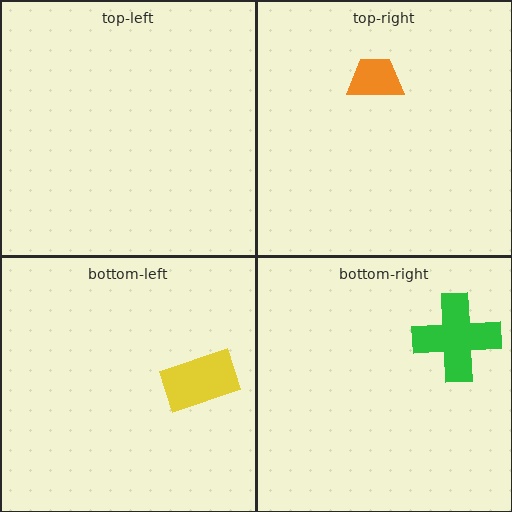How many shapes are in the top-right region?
1.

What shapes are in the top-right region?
The orange trapezoid.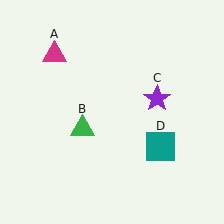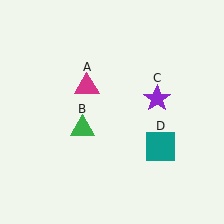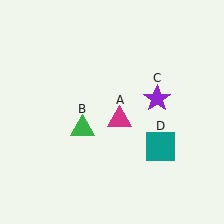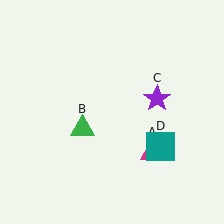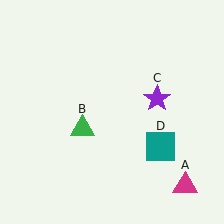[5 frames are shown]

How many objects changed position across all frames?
1 object changed position: magenta triangle (object A).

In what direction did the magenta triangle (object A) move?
The magenta triangle (object A) moved down and to the right.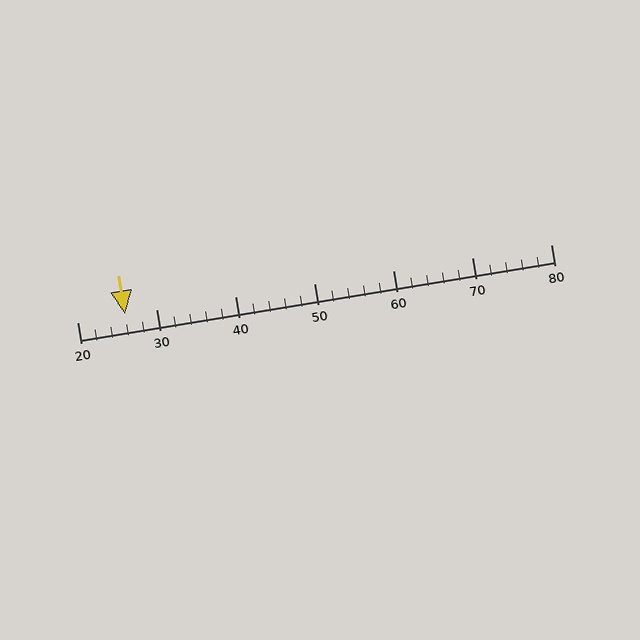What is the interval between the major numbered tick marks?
The major tick marks are spaced 10 units apart.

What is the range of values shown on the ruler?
The ruler shows values from 20 to 80.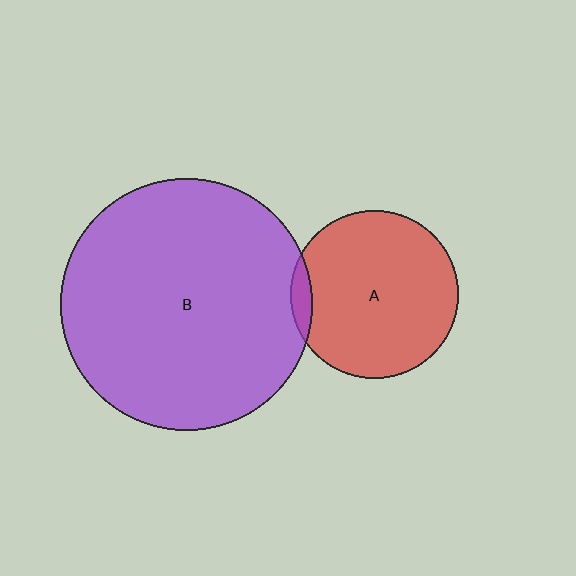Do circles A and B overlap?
Yes.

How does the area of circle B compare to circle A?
Approximately 2.2 times.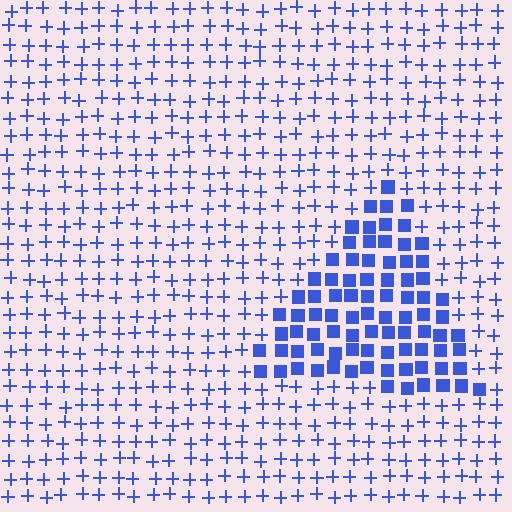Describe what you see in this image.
The image is filled with small blue elements arranged in a uniform grid. A triangle-shaped region contains squares, while the surrounding area contains plus signs. The boundary is defined purely by the change in element shape.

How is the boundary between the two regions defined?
The boundary is defined by a change in element shape: squares inside vs. plus signs outside. All elements share the same color and spacing.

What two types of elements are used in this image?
The image uses squares inside the triangle region and plus signs outside it.